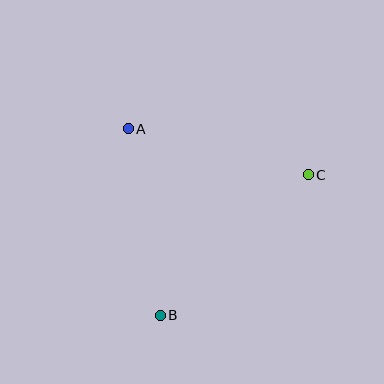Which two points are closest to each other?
Points A and C are closest to each other.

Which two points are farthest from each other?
Points B and C are farthest from each other.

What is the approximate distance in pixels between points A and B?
The distance between A and B is approximately 189 pixels.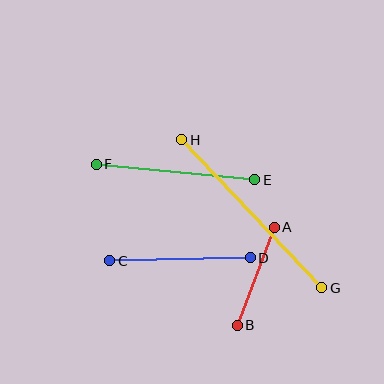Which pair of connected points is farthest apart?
Points G and H are farthest apart.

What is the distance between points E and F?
The distance is approximately 159 pixels.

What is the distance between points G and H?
The distance is approximately 204 pixels.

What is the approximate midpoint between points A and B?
The midpoint is at approximately (256, 276) pixels.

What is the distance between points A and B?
The distance is approximately 105 pixels.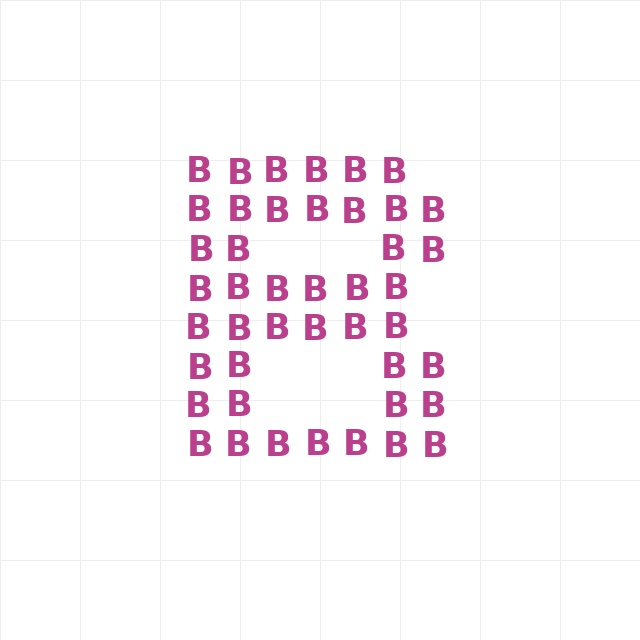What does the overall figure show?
The overall figure shows the letter B.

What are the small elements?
The small elements are letter B's.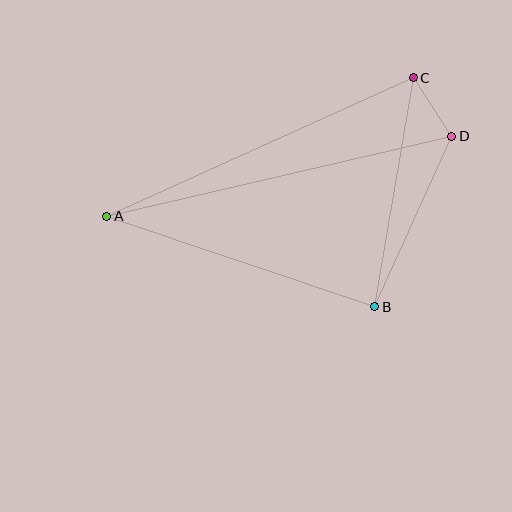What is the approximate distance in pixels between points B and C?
The distance between B and C is approximately 232 pixels.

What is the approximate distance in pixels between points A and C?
The distance between A and C is approximately 336 pixels.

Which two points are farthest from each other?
Points A and D are farthest from each other.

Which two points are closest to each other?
Points C and D are closest to each other.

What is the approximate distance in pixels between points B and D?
The distance between B and D is approximately 187 pixels.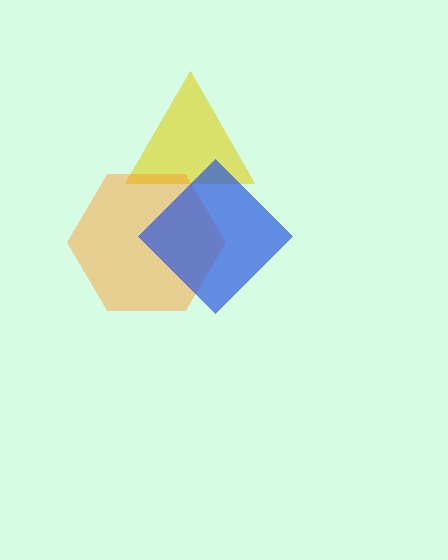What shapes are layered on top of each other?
The layered shapes are: a yellow triangle, an orange hexagon, a blue diamond.